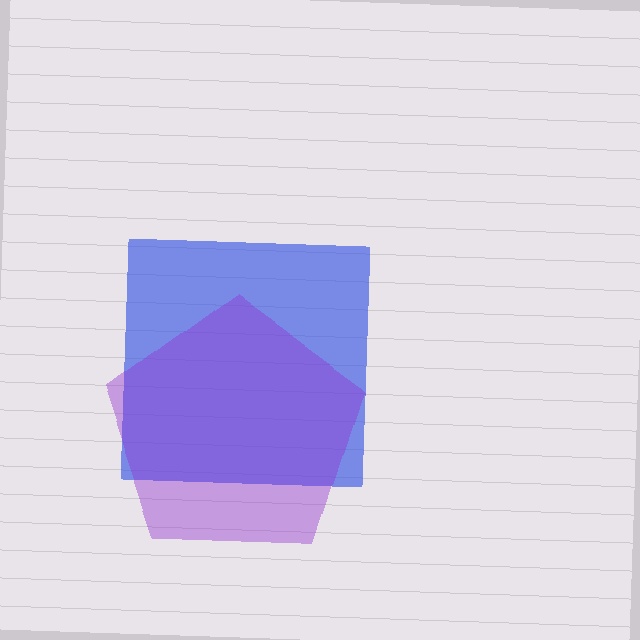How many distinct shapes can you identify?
There are 2 distinct shapes: a blue square, a purple pentagon.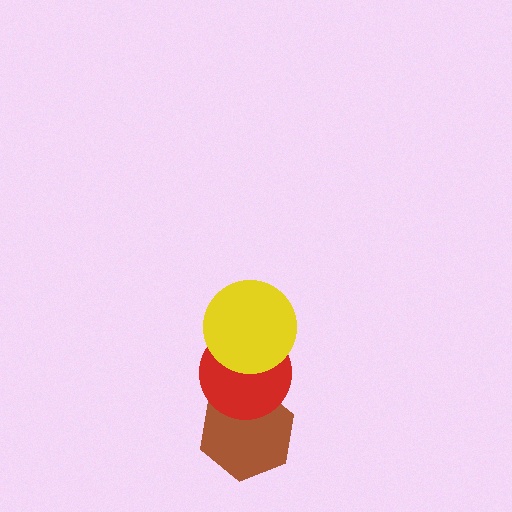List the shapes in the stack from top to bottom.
From top to bottom: the yellow circle, the red circle, the brown hexagon.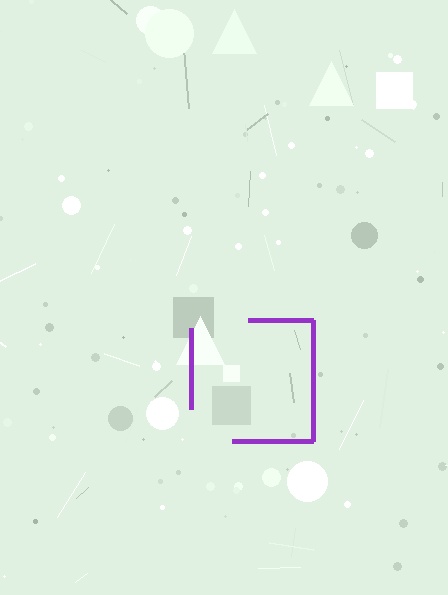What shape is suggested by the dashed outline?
The dashed outline suggests a square.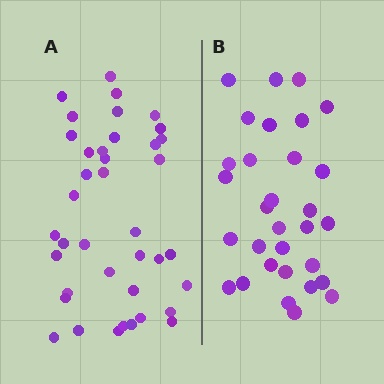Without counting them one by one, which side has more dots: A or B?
Region A (the left region) has more dots.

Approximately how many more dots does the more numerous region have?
Region A has roughly 8 or so more dots than region B.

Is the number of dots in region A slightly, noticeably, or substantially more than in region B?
Region A has noticeably more, but not dramatically so. The ratio is roughly 1.3 to 1.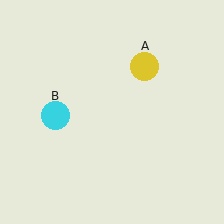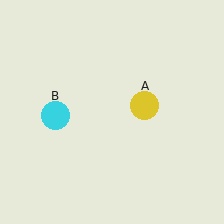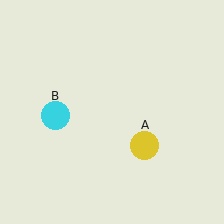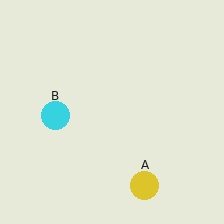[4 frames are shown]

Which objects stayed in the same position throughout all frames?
Cyan circle (object B) remained stationary.